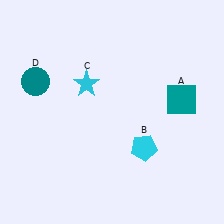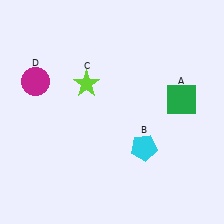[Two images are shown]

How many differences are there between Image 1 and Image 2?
There are 3 differences between the two images.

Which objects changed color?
A changed from teal to green. C changed from cyan to lime. D changed from teal to magenta.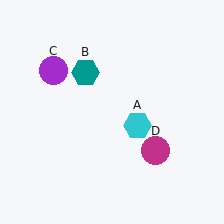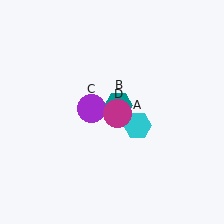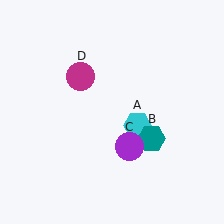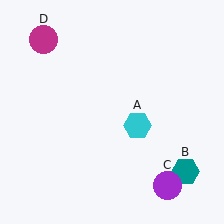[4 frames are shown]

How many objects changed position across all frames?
3 objects changed position: teal hexagon (object B), purple circle (object C), magenta circle (object D).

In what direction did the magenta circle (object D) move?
The magenta circle (object D) moved up and to the left.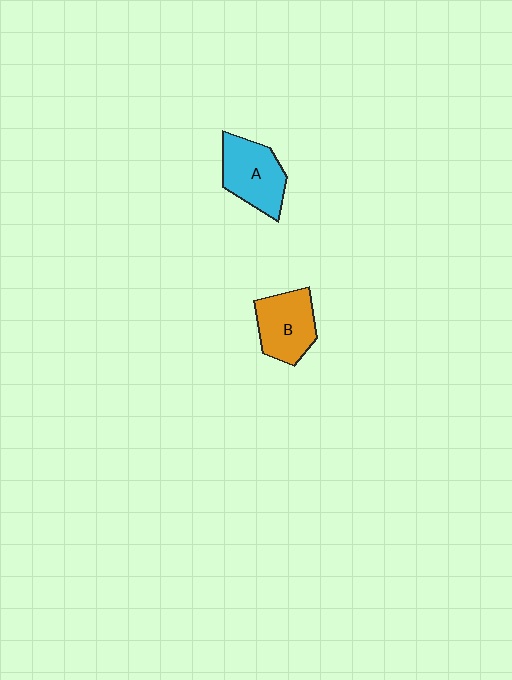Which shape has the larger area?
Shape A (cyan).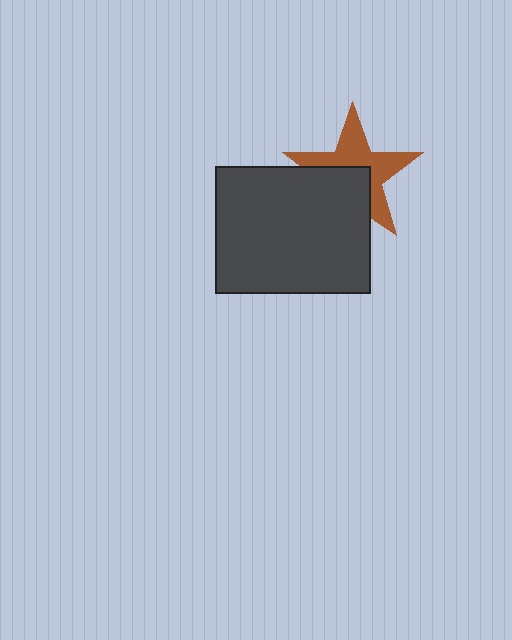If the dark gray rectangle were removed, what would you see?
You would see the complete brown star.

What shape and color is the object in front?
The object in front is a dark gray rectangle.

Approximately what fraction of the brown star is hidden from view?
Roughly 43% of the brown star is hidden behind the dark gray rectangle.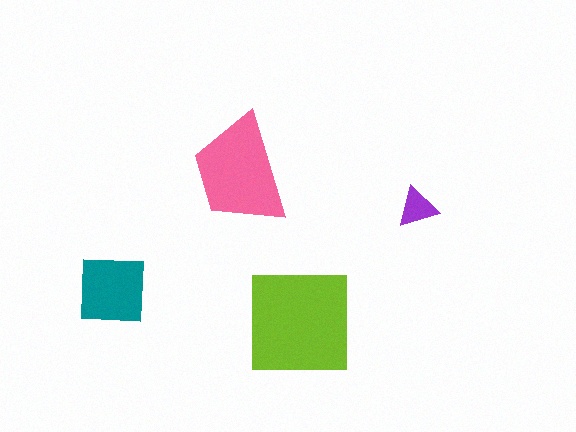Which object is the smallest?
The purple triangle.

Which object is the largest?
The lime square.